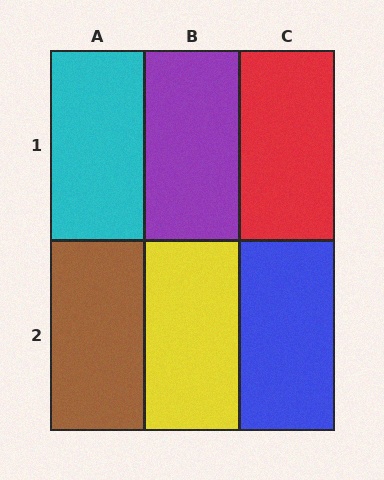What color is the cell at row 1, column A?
Cyan.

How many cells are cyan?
1 cell is cyan.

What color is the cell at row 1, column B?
Purple.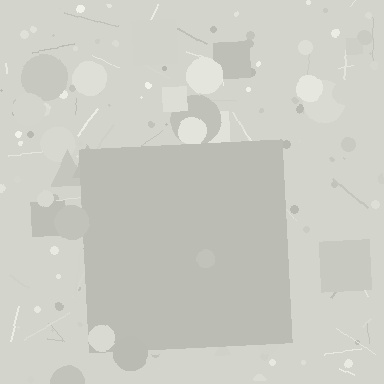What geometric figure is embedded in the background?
A square is embedded in the background.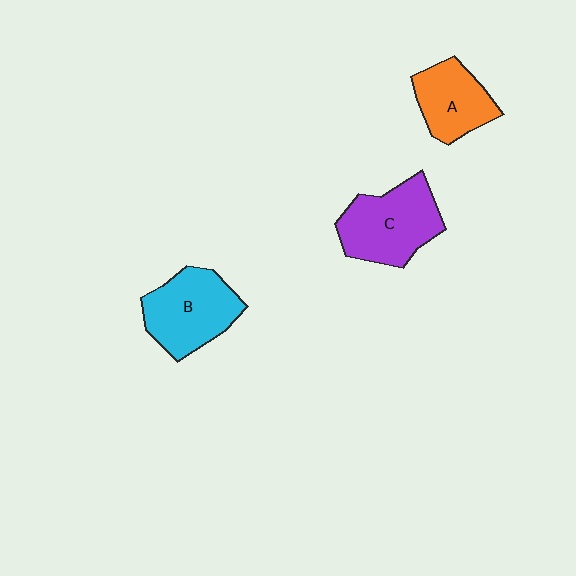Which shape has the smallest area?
Shape A (orange).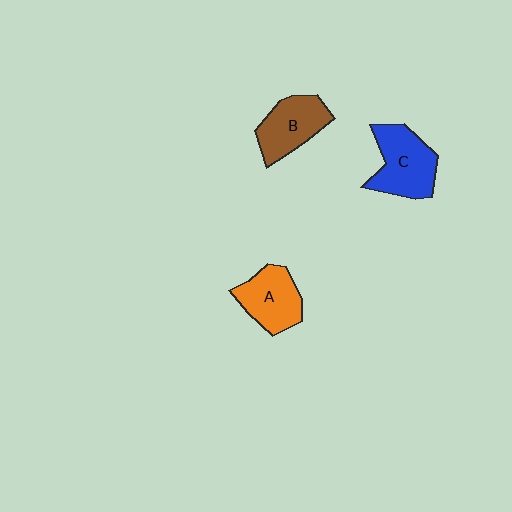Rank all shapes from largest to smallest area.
From largest to smallest: C (blue), B (brown), A (orange).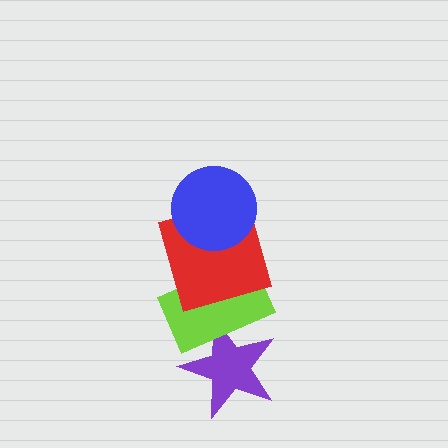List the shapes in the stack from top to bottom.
From top to bottom: the blue circle, the red square, the lime rectangle, the purple star.